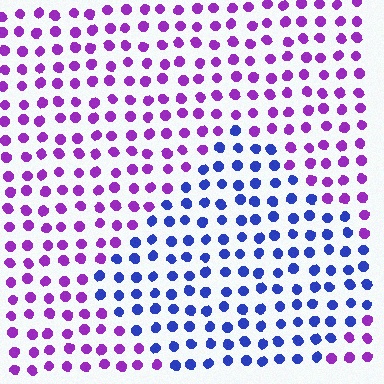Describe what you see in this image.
The image is filled with small purple elements in a uniform arrangement. A diamond-shaped region is visible where the elements are tinted to a slightly different hue, forming a subtle color boundary.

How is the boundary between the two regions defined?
The boundary is defined purely by a slight shift in hue (about 54 degrees). Spacing, size, and orientation are identical on both sides.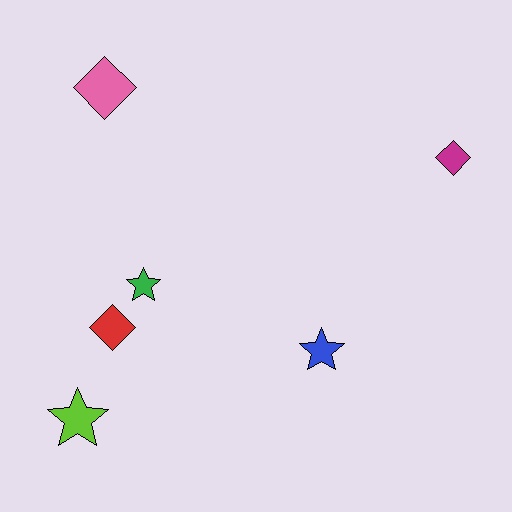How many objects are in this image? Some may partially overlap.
There are 6 objects.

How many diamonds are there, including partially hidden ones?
There are 3 diamonds.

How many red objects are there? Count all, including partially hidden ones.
There is 1 red object.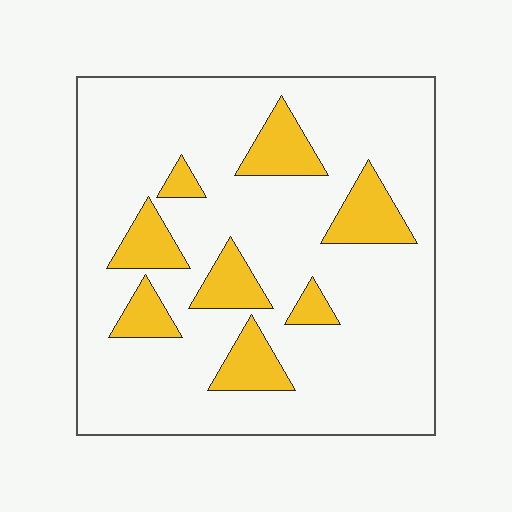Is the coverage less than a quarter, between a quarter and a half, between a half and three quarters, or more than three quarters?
Less than a quarter.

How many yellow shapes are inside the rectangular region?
8.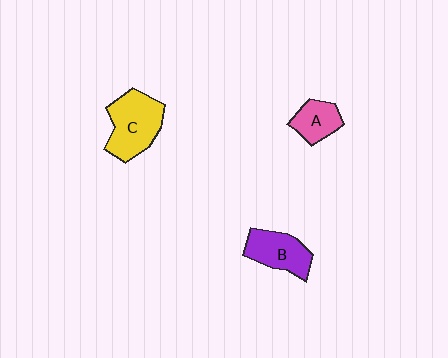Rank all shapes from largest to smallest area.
From largest to smallest: C (yellow), B (purple), A (pink).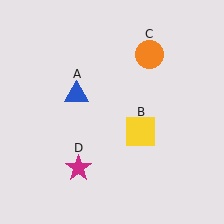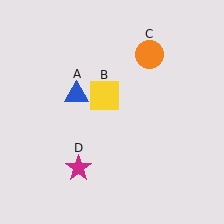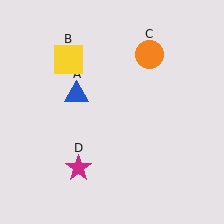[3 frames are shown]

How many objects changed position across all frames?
1 object changed position: yellow square (object B).